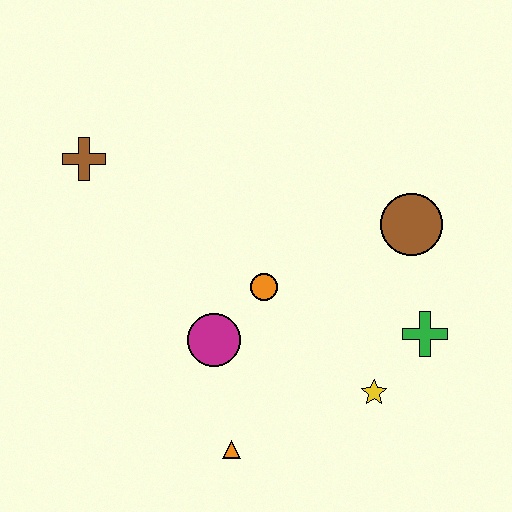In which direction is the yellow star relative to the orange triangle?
The yellow star is to the right of the orange triangle.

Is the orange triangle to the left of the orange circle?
Yes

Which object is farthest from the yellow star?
The brown cross is farthest from the yellow star.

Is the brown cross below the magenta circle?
No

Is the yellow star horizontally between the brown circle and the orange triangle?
Yes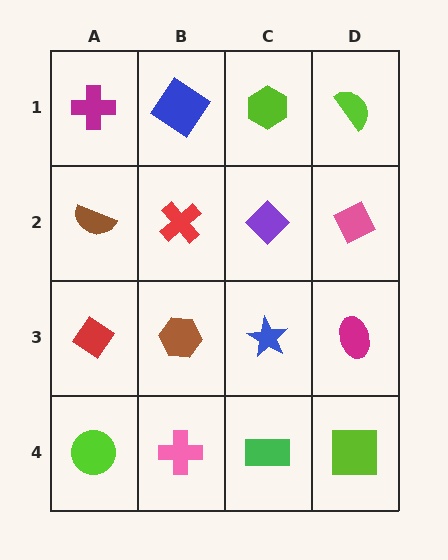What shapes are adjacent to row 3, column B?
A red cross (row 2, column B), a pink cross (row 4, column B), a red diamond (row 3, column A), a blue star (row 3, column C).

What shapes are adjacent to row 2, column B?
A blue diamond (row 1, column B), a brown hexagon (row 3, column B), a brown semicircle (row 2, column A), a purple diamond (row 2, column C).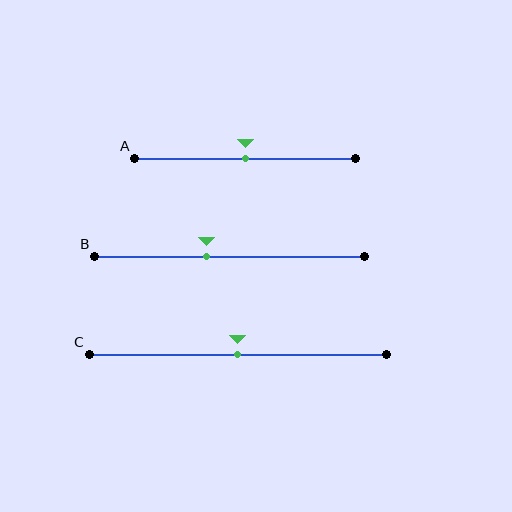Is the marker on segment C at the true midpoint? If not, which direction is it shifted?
Yes, the marker on segment C is at the true midpoint.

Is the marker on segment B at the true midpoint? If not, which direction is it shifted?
No, the marker on segment B is shifted to the left by about 9% of the segment length.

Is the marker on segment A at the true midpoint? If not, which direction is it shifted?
Yes, the marker on segment A is at the true midpoint.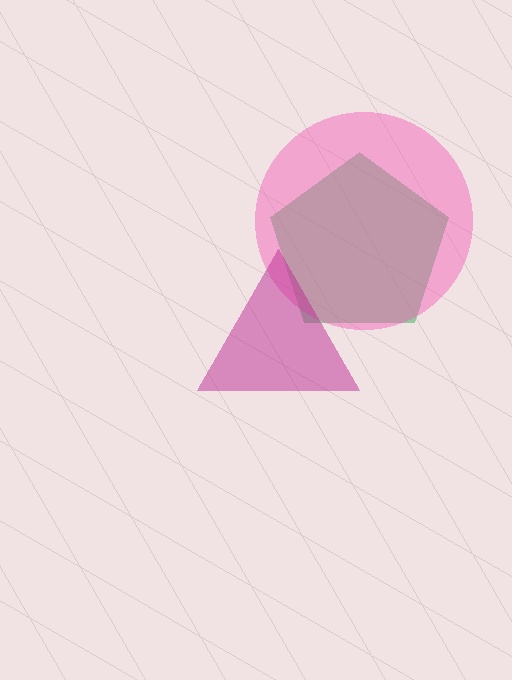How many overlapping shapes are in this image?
There are 3 overlapping shapes in the image.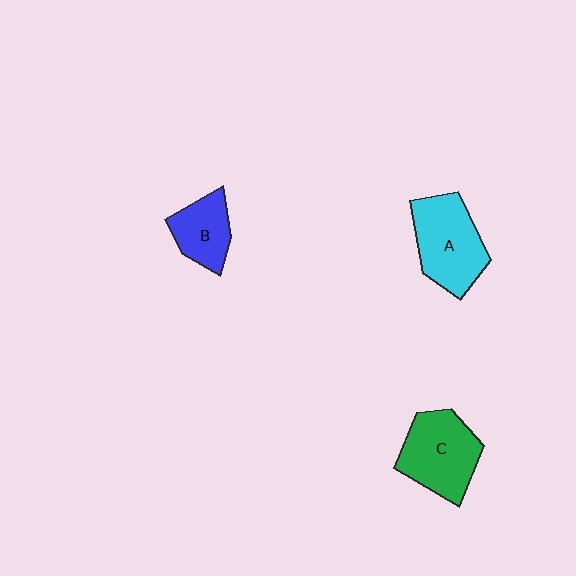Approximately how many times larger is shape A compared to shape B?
Approximately 1.6 times.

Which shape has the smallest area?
Shape B (blue).